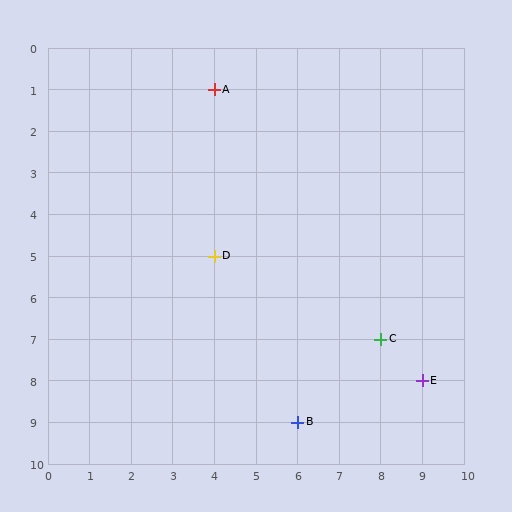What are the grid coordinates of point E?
Point E is at grid coordinates (9, 8).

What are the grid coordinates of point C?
Point C is at grid coordinates (8, 7).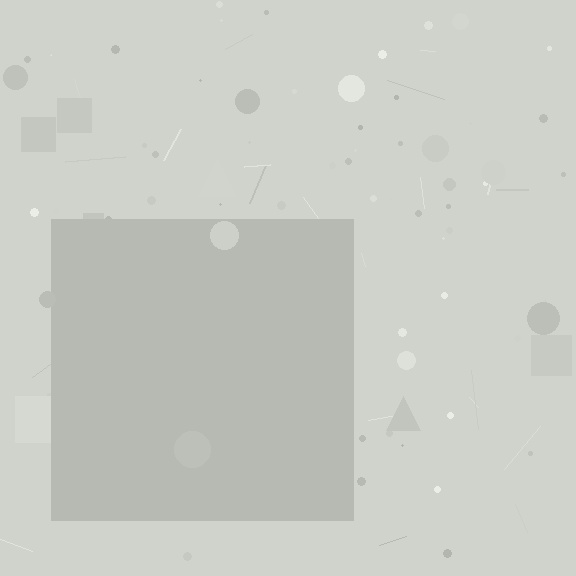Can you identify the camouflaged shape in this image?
The camouflaged shape is a square.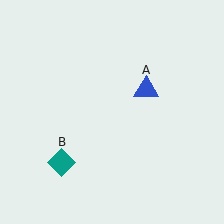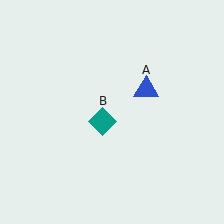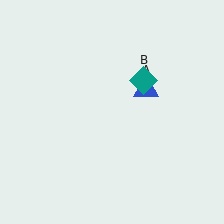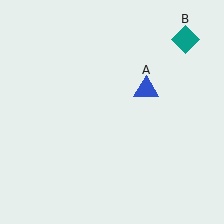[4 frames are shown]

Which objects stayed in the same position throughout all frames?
Blue triangle (object A) remained stationary.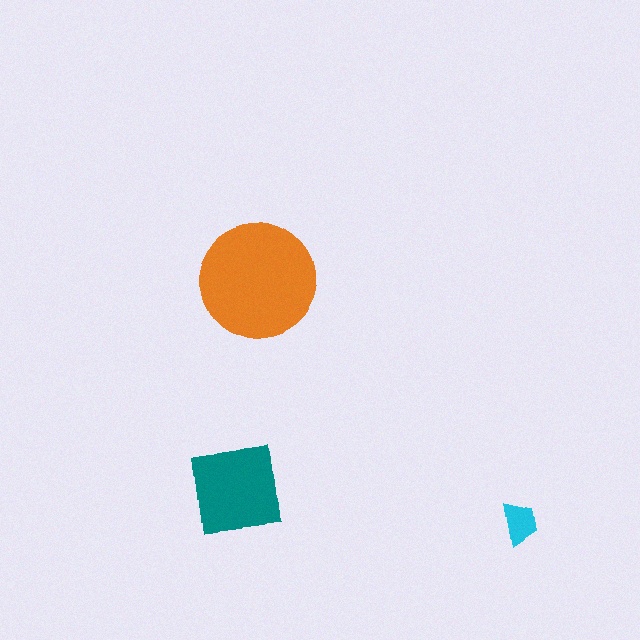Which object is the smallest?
The cyan trapezoid.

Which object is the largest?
The orange circle.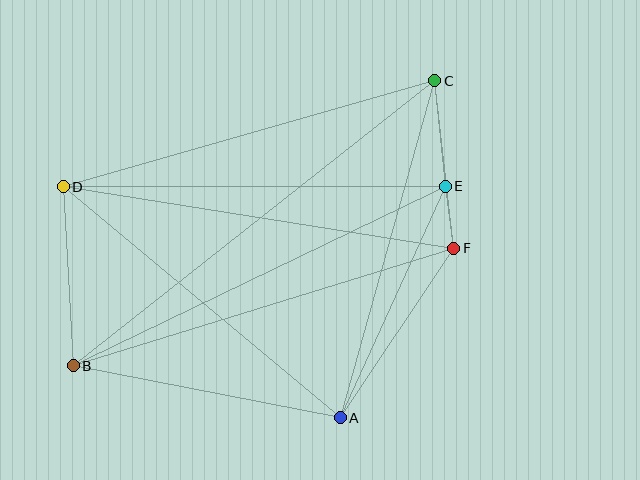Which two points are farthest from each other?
Points B and C are farthest from each other.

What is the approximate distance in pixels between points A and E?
The distance between A and E is approximately 254 pixels.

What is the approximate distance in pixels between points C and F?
The distance between C and F is approximately 169 pixels.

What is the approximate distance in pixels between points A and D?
The distance between A and D is approximately 361 pixels.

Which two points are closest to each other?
Points E and F are closest to each other.